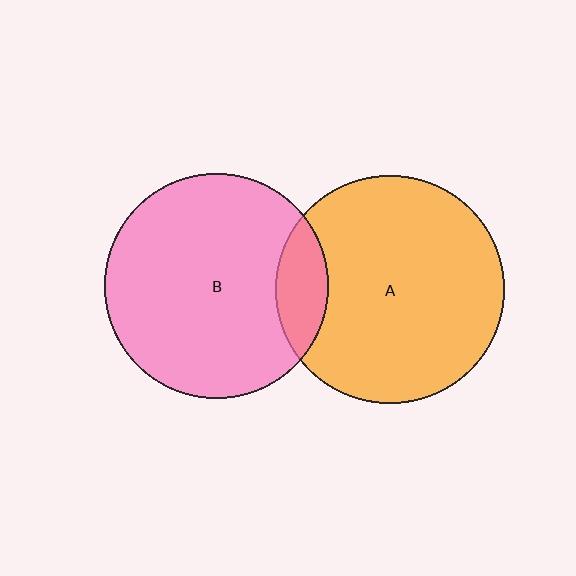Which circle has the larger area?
Circle A (orange).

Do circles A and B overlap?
Yes.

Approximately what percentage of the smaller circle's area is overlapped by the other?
Approximately 15%.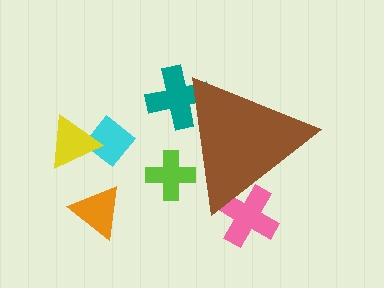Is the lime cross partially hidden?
Yes, the lime cross is partially hidden behind the brown triangle.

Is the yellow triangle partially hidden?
No, the yellow triangle is fully visible.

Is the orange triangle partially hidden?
No, the orange triangle is fully visible.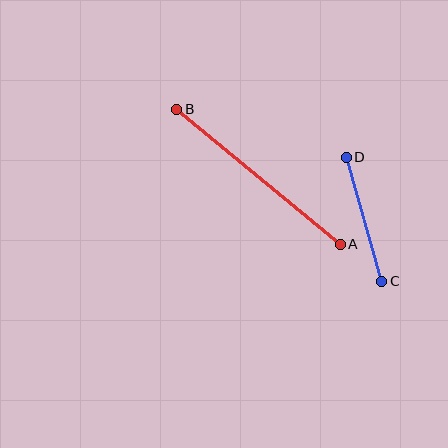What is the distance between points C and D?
The distance is approximately 129 pixels.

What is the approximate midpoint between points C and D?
The midpoint is at approximately (364, 219) pixels.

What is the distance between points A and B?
The distance is approximately 212 pixels.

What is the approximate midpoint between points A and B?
The midpoint is at approximately (259, 177) pixels.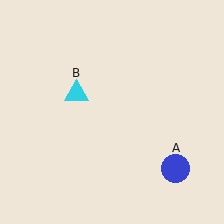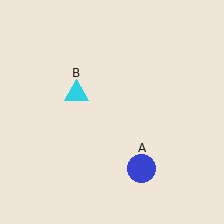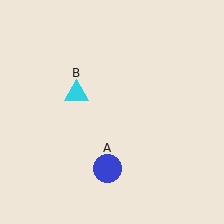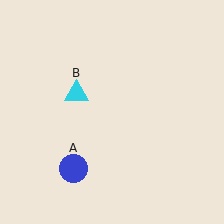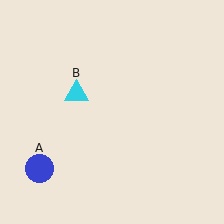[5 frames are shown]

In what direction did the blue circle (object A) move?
The blue circle (object A) moved left.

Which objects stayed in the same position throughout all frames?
Cyan triangle (object B) remained stationary.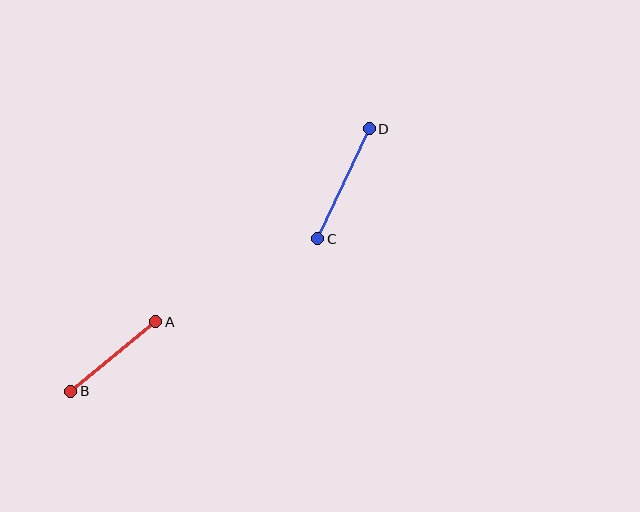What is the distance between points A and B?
The distance is approximately 110 pixels.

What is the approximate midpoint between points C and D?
The midpoint is at approximately (344, 184) pixels.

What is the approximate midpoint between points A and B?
The midpoint is at approximately (113, 357) pixels.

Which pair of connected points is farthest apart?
Points C and D are farthest apart.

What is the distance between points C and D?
The distance is approximately 122 pixels.